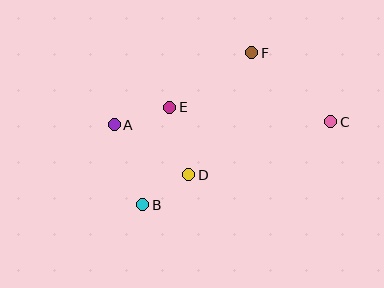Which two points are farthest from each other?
Points A and C are farthest from each other.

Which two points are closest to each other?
Points B and D are closest to each other.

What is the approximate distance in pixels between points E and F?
The distance between E and F is approximately 99 pixels.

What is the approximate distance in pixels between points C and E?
The distance between C and E is approximately 162 pixels.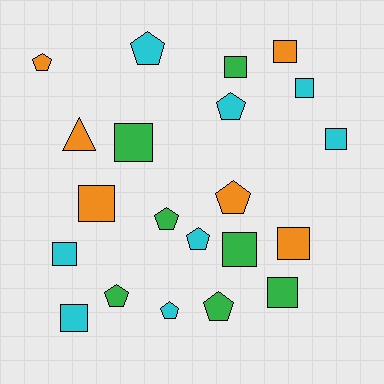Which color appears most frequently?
Cyan, with 8 objects.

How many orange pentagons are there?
There are 2 orange pentagons.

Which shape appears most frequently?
Square, with 11 objects.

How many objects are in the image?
There are 21 objects.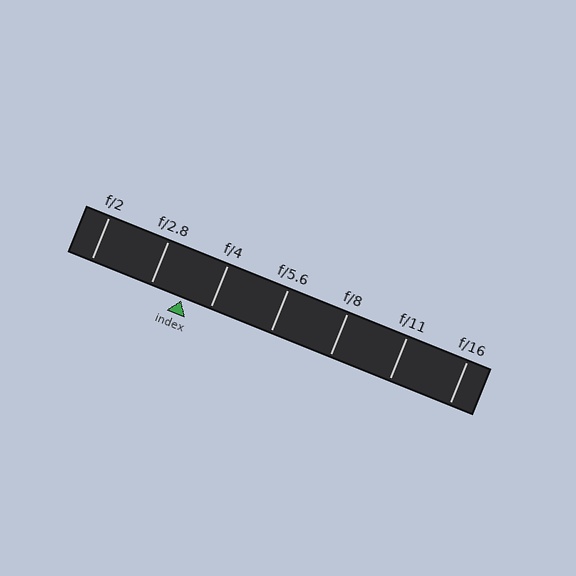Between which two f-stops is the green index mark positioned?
The index mark is between f/2.8 and f/4.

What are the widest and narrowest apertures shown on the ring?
The widest aperture shown is f/2 and the narrowest is f/16.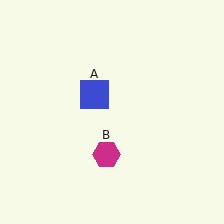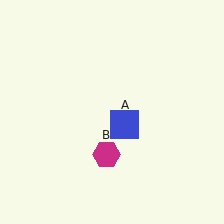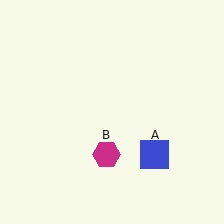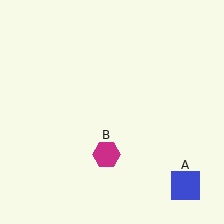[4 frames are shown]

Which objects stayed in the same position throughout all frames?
Magenta hexagon (object B) remained stationary.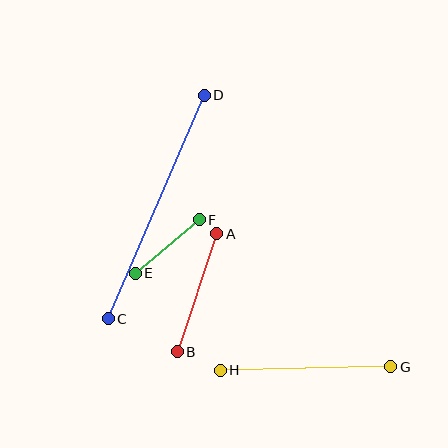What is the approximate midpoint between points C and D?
The midpoint is at approximately (156, 207) pixels.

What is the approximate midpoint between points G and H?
The midpoint is at approximately (306, 368) pixels.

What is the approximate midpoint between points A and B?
The midpoint is at approximately (197, 293) pixels.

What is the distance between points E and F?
The distance is approximately 84 pixels.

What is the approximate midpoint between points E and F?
The midpoint is at approximately (167, 246) pixels.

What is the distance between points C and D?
The distance is approximately 243 pixels.